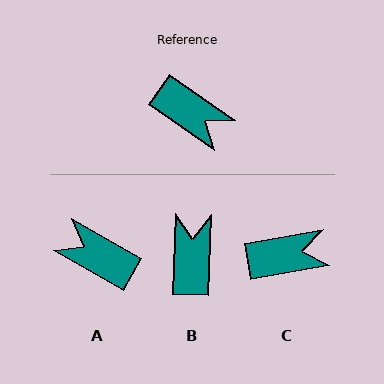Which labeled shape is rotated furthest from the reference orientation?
A, about 175 degrees away.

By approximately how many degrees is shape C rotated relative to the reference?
Approximately 45 degrees counter-clockwise.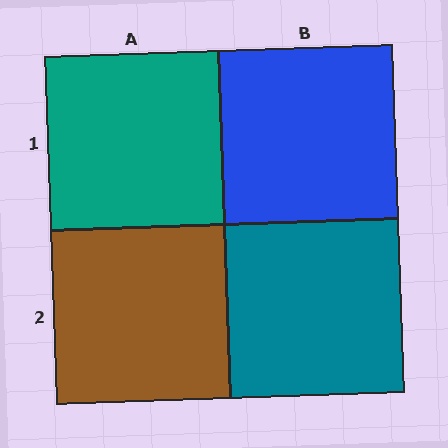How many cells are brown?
1 cell is brown.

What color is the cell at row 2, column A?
Brown.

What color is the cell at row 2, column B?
Teal.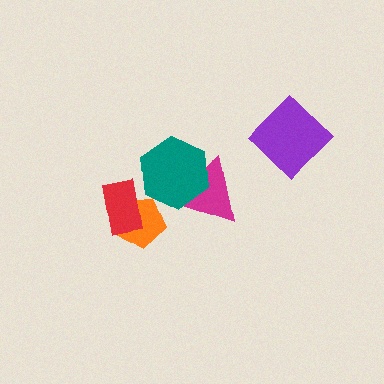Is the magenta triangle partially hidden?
Yes, it is partially covered by another shape.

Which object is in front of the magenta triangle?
The teal hexagon is in front of the magenta triangle.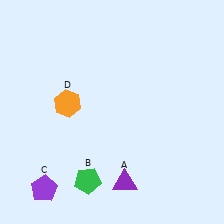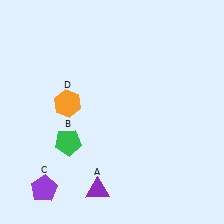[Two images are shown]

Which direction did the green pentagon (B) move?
The green pentagon (B) moved up.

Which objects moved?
The objects that moved are: the purple triangle (A), the green pentagon (B).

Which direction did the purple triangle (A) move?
The purple triangle (A) moved left.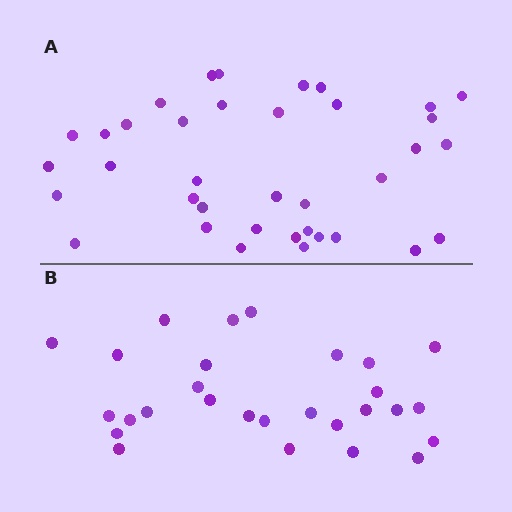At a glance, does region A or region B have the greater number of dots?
Region A (the top region) has more dots.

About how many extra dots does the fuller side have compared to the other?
Region A has roughly 8 or so more dots than region B.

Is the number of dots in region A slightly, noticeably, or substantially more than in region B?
Region A has noticeably more, but not dramatically so. The ratio is roughly 1.3 to 1.